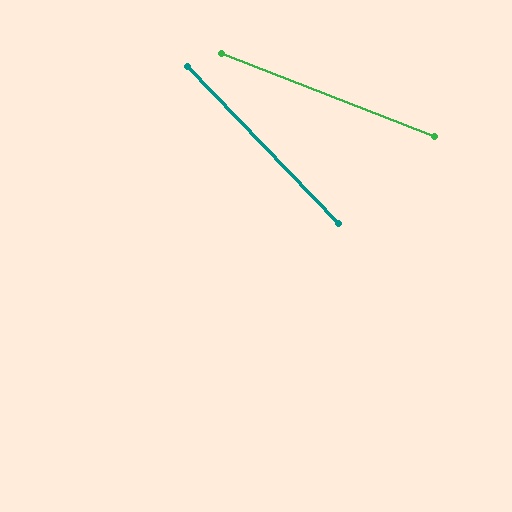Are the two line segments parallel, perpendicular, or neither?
Neither parallel nor perpendicular — they differ by about 25°.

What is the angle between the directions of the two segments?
Approximately 25 degrees.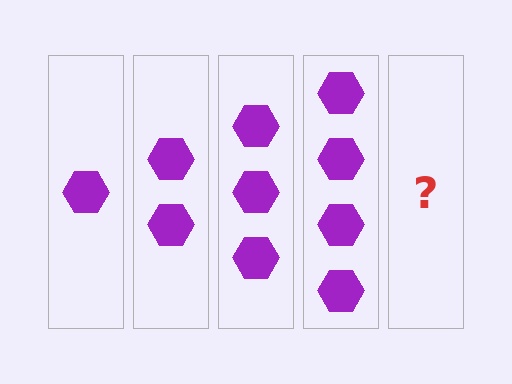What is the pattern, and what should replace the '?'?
The pattern is that each step adds one more hexagon. The '?' should be 5 hexagons.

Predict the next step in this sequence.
The next step is 5 hexagons.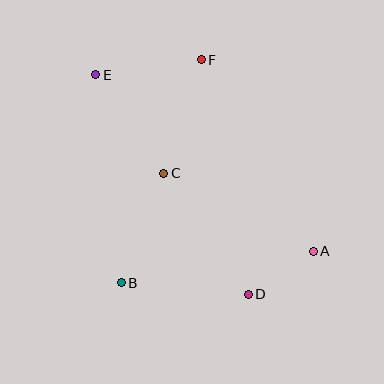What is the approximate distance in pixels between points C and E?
The distance between C and E is approximately 120 pixels.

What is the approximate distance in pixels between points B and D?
The distance between B and D is approximately 127 pixels.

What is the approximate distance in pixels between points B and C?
The distance between B and C is approximately 118 pixels.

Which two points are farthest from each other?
Points A and E are farthest from each other.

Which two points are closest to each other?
Points A and D are closest to each other.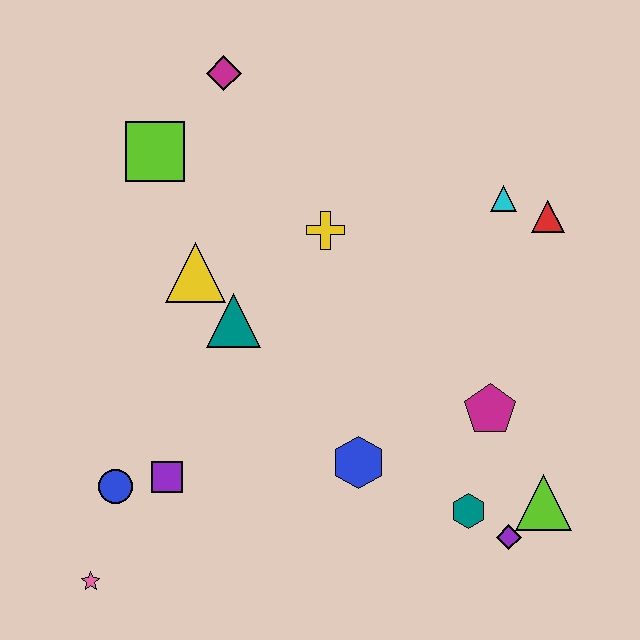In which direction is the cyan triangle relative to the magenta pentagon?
The cyan triangle is above the magenta pentagon.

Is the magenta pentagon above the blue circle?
Yes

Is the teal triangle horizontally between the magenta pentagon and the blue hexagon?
No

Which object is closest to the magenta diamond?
The lime square is closest to the magenta diamond.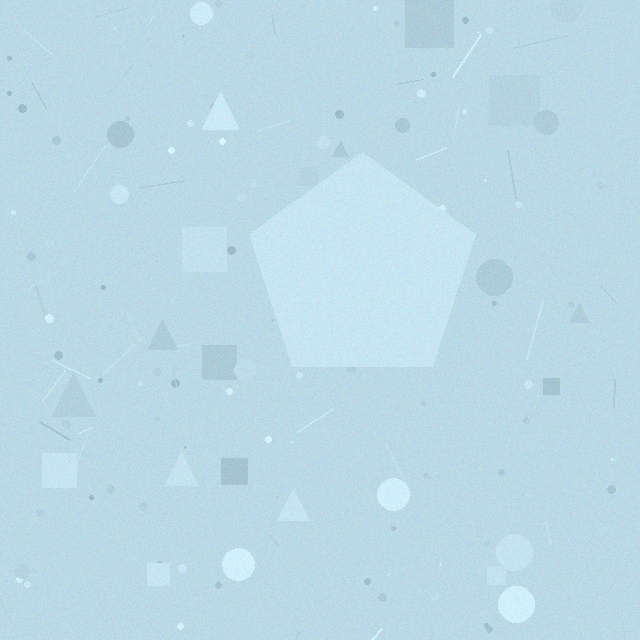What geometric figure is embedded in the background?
A pentagon is embedded in the background.